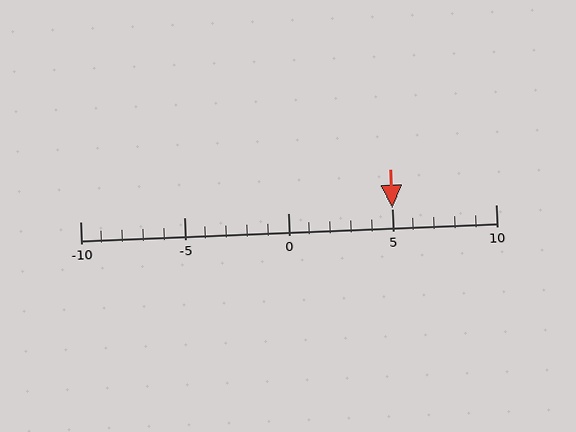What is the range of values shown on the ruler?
The ruler shows values from -10 to 10.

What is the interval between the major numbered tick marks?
The major tick marks are spaced 5 units apart.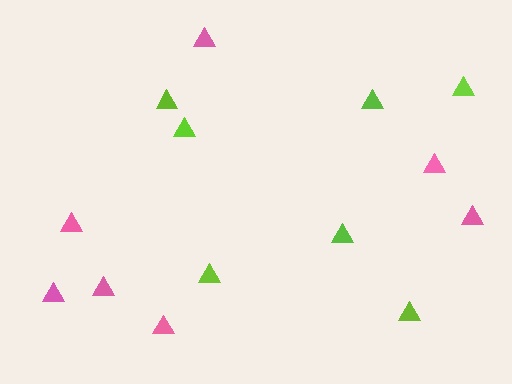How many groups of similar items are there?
There are 2 groups: one group of lime triangles (7) and one group of pink triangles (7).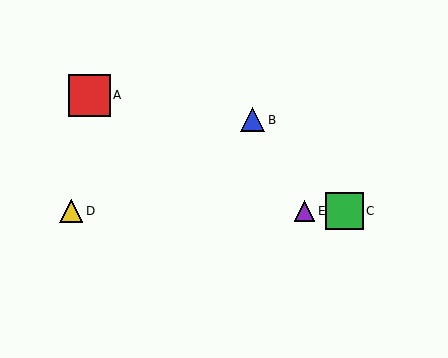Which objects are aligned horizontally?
Objects C, D, E are aligned horizontally.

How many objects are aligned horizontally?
3 objects (C, D, E) are aligned horizontally.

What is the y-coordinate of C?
Object C is at y≈211.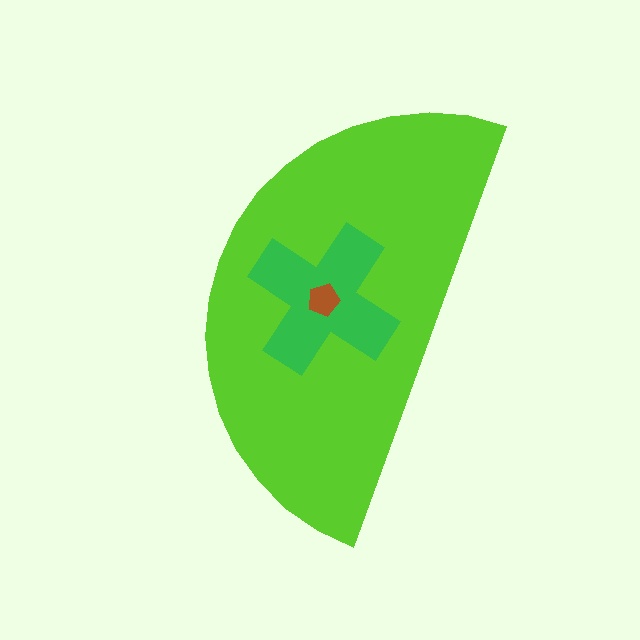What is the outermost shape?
The lime semicircle.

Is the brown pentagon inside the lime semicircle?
Yes.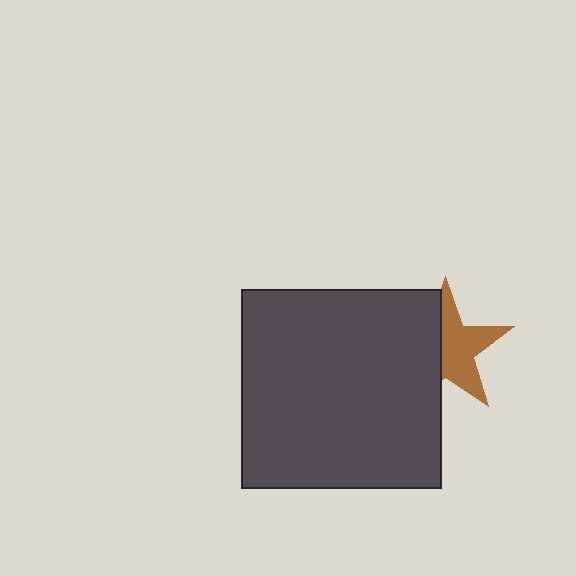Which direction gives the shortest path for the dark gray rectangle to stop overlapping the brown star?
Moving left gives the shortest separation.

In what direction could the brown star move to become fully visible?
The brown star could move right. That would shift it out from behind the dark gray rectangle entirely.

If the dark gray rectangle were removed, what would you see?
You would see the complete brown star.